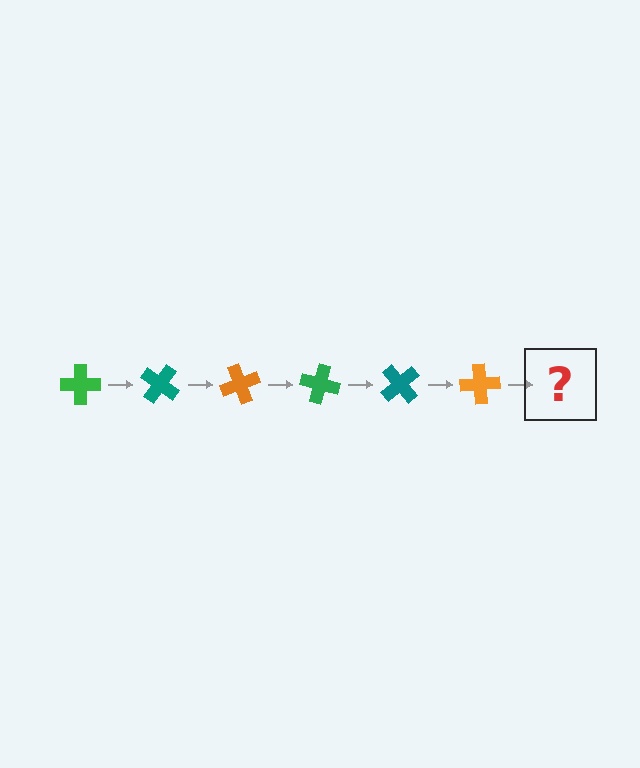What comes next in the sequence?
The next element should be a green cross, rotated 210 degrees from the start.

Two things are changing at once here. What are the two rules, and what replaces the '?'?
The two rules are that it rotates 35 degrees each step and the color cycles through green, teal, and orange. The '?' should be a green cross, rotated 210 degrees from the start.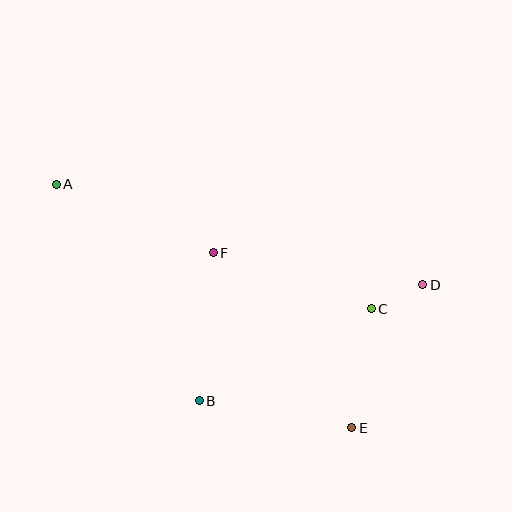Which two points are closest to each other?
Points C and D are closest to each other.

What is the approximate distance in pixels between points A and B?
The distance between A and B is approximately 260 pixels.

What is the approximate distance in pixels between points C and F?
The distance between C and F is approximately 168 pixels.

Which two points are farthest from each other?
Points A and E are farthest from each other.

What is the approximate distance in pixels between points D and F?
The distance between D and F is approximately 212 pixels.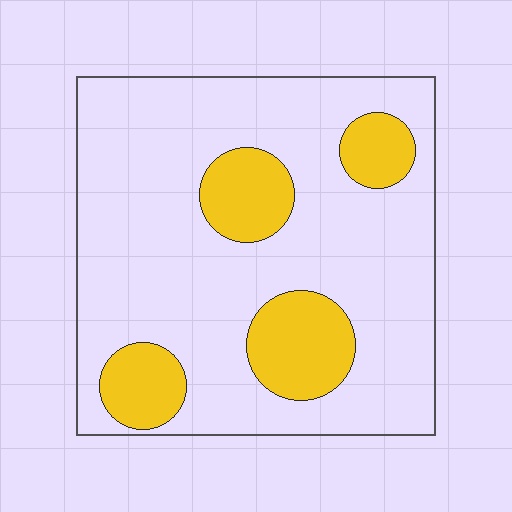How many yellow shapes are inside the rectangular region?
4.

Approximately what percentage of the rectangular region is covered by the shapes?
Approximately 20%.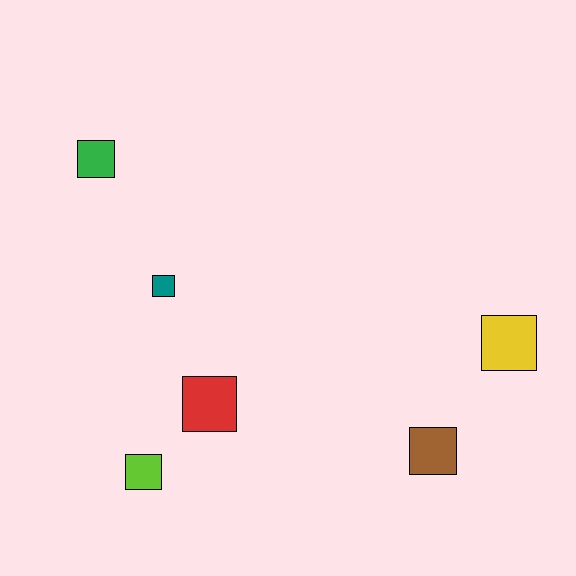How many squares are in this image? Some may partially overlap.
There are 6 squares.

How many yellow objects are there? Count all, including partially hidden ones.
There is 1 yellow object.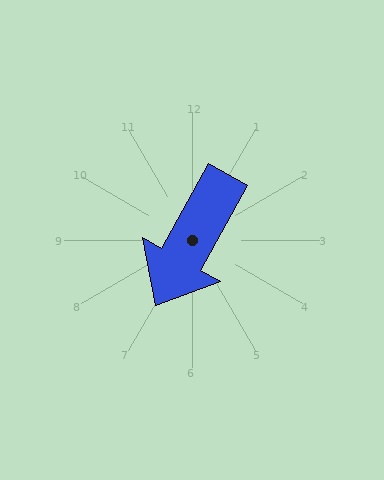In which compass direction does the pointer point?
Southwest.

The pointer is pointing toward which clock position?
Roughly 7 o'clock.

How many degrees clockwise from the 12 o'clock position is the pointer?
Approximately 209 degrees.